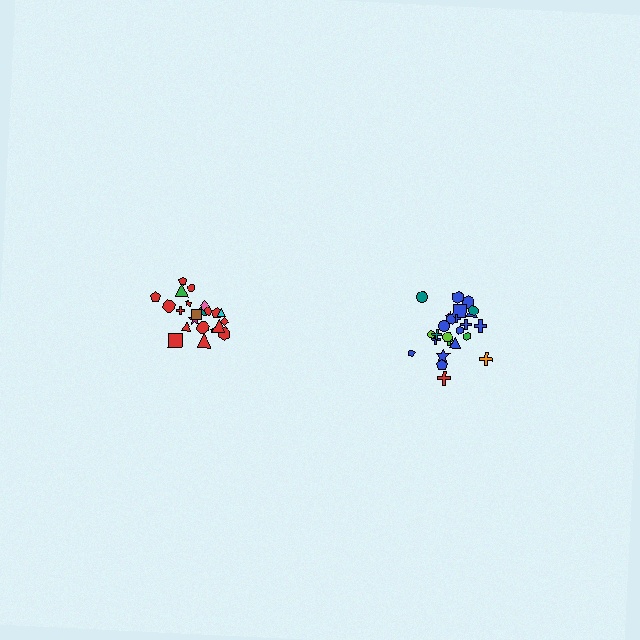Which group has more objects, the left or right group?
The right group.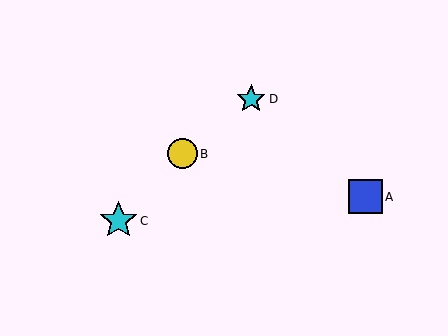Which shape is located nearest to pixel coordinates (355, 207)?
The blue square (labeled A) at (365, 197) is nearest to that location.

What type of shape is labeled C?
Shape C is a cyan star.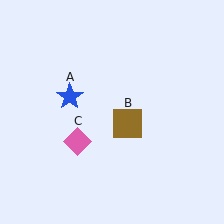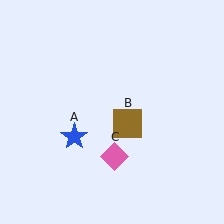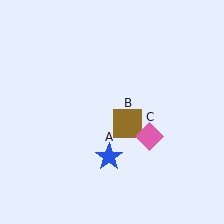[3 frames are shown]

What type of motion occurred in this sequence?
The blue star (object A), pink diamond (object C) rotated counterclockwise around the center of the scene.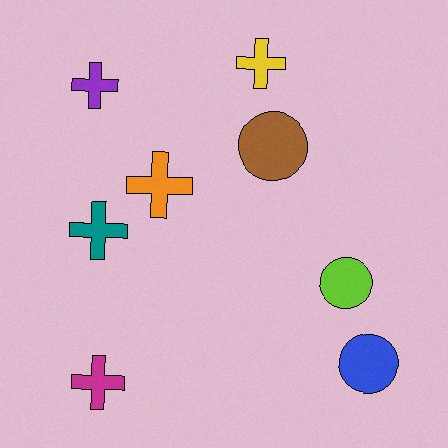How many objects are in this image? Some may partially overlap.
There are 8 objects.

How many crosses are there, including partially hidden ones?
There are 5 crosses.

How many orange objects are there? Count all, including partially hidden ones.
There is 1 orange object.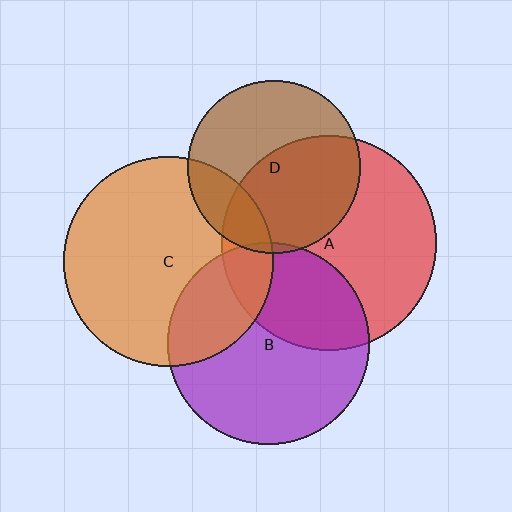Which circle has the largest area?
Circle A (red).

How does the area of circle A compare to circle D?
Approximately 1.5 times.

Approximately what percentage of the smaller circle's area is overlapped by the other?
Approximately 50%.